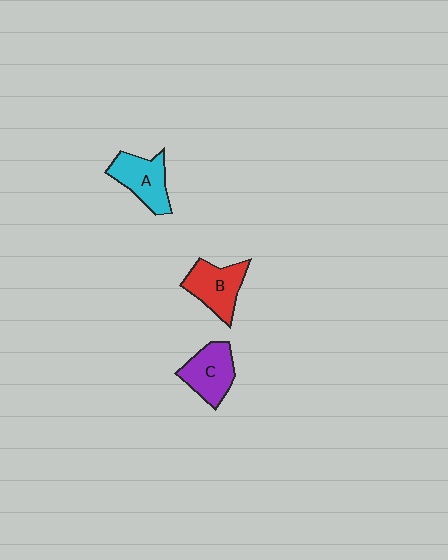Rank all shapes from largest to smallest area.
From largest to smallest: B (red), A (cyan), C (purple).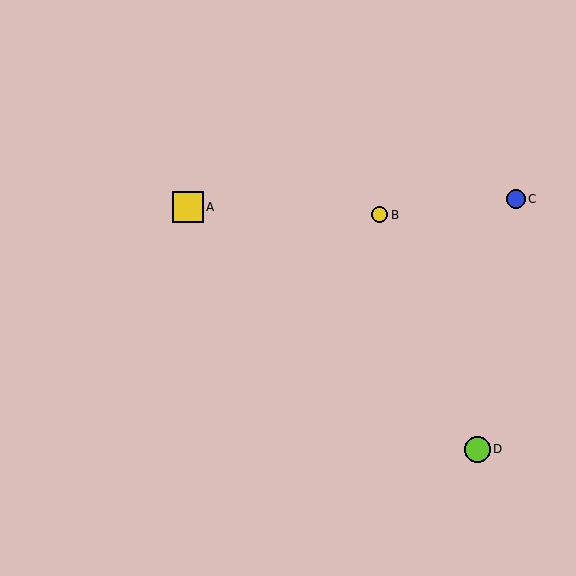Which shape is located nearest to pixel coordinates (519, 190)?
The blue circle (labeled C) at (516, 199) is nearest to that location.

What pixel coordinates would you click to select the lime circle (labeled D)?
Click at (477, 449) to select the lime circle D.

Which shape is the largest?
The yellow square (labeled A) is the largest.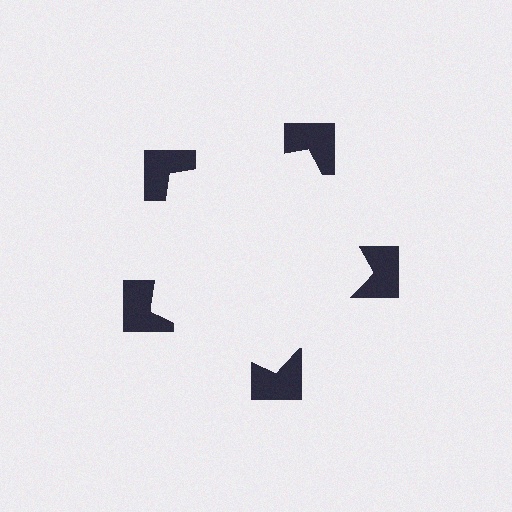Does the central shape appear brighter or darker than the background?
It typically appears slightly brighter than the background, even though no actual brightness change is drawn.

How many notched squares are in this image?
There are 5 — one at each vertex of the illusory pentagon.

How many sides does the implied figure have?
5 sides.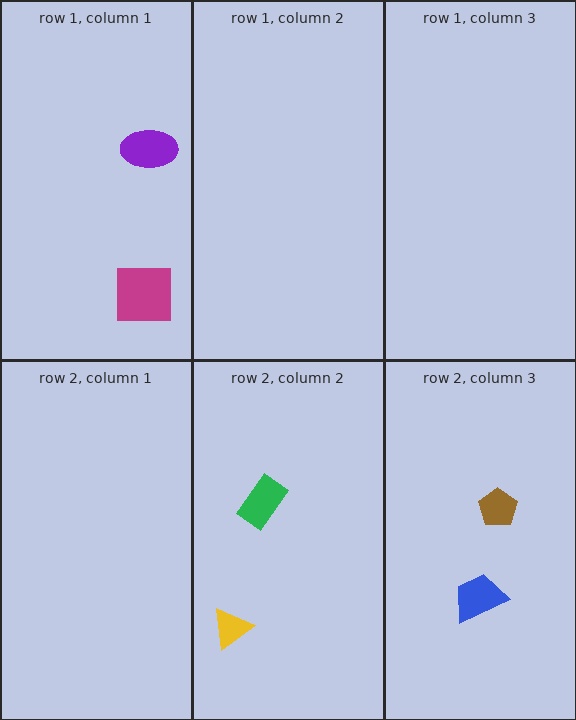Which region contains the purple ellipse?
The row 1, column 1 region.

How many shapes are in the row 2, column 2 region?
2.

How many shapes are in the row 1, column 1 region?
2.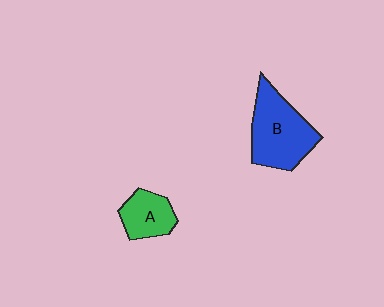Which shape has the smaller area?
Shape A (green).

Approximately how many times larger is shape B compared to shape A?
Approximately 1.9 times.